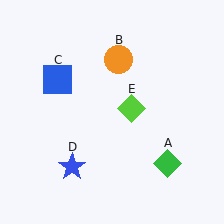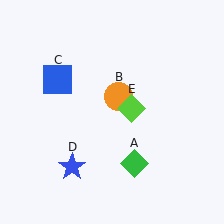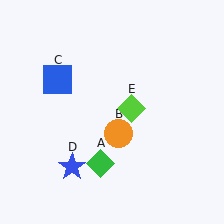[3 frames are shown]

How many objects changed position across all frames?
2 objects changed position: green diamond (object A), orange circle (object B).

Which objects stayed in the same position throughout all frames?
Blue square (object C) and blue star (object D) and lime diamond (object E) remained stationary.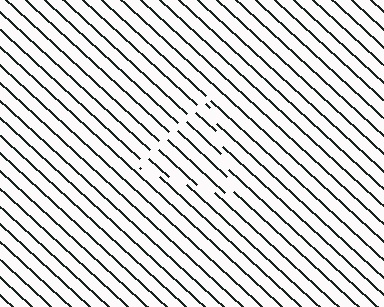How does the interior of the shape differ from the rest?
The interior of the shape contains the same grating, shifted by half a period — the contour is defined by the phase discontinuity where line-ends from the inner and outer gratings abut.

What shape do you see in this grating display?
An illusory triangle. The interior of the shape contains the same grating, shifted by half a period — the contour is defined by the phase discontinuity where line-ends from the inner and outer gratings abut.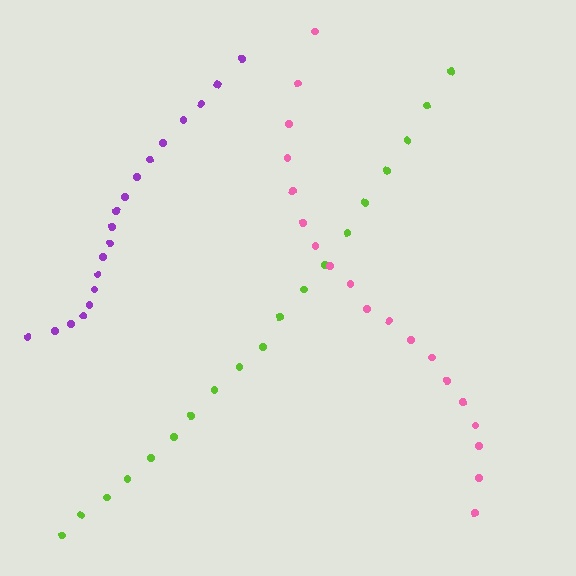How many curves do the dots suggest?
There are 3 distinct paths.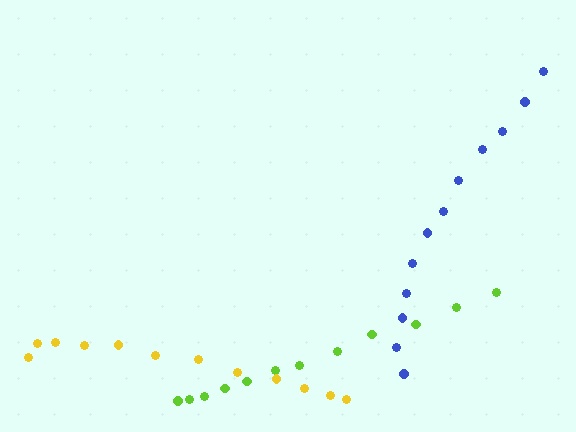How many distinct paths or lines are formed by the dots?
There are 3 distinct paths.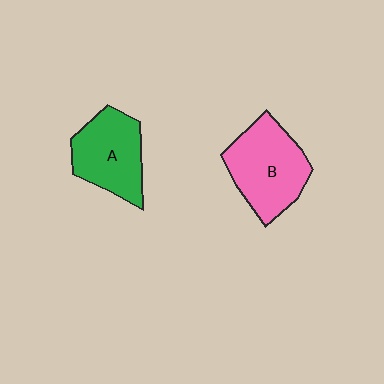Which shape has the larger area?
Shape B (pink).